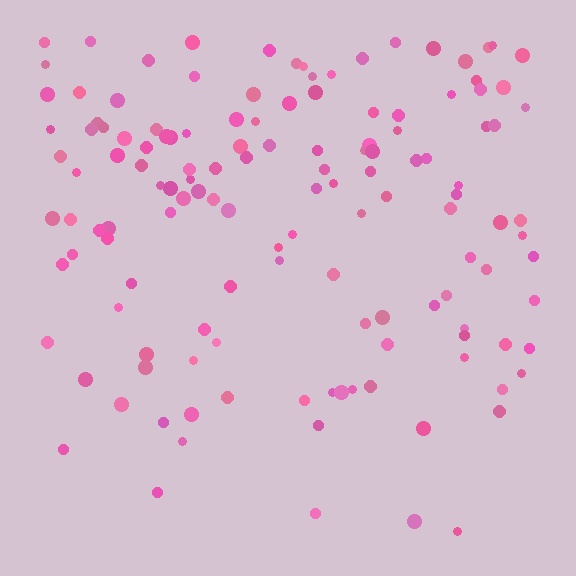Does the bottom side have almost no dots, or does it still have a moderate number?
Still a moderate number, just noticeably fewer than the top.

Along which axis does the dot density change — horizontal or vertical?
Vertical.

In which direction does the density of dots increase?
From bottom to top, with the top side densest.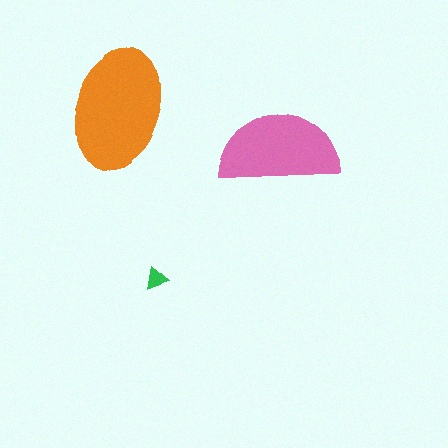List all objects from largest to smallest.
The orange ellipse, the pink semicircle, the green triangle.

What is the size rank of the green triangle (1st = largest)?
3rd.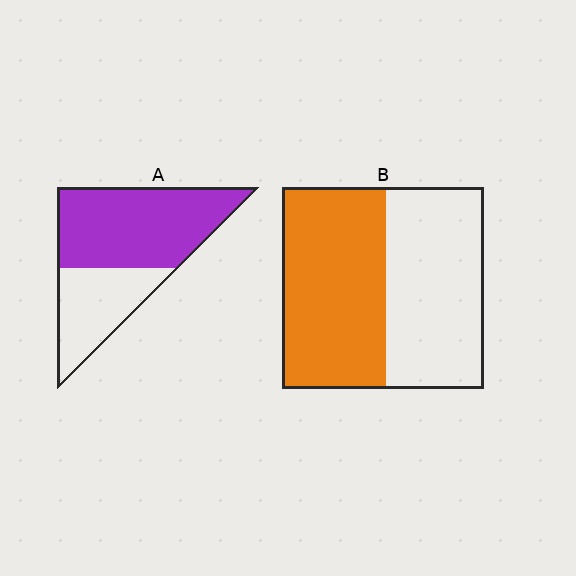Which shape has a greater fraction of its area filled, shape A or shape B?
Shape A.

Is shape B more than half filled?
Roughly half.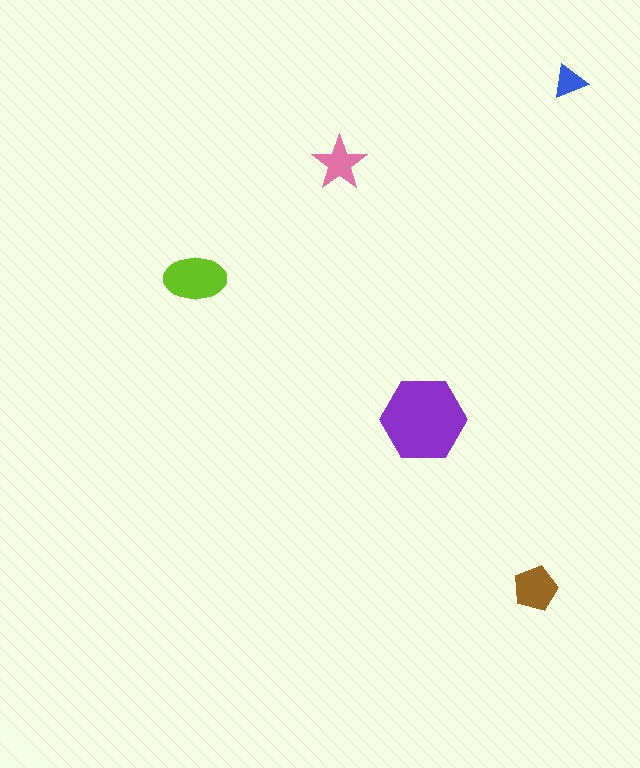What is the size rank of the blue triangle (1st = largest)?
5th.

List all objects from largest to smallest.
The purple hexagon, the lime ellipse, the brown pentagon, the pink star, the blue triangle.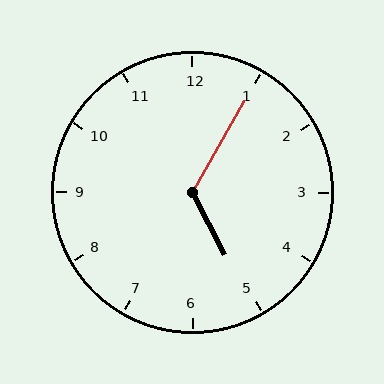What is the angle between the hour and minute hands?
Approximately 122 degrees.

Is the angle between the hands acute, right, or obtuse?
It is obtuse.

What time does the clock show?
5:05.